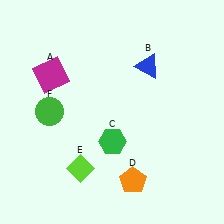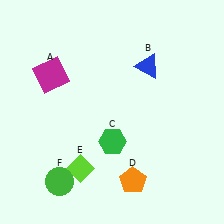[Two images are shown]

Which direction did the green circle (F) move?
The green circle (F) moved down.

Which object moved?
The green circle (F) moved down.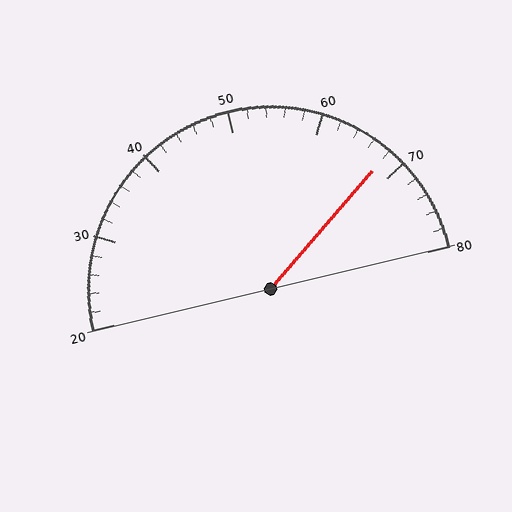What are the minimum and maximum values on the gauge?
The gauge ranges from 20 to 80.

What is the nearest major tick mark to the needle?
The nearest major tick mark is 70.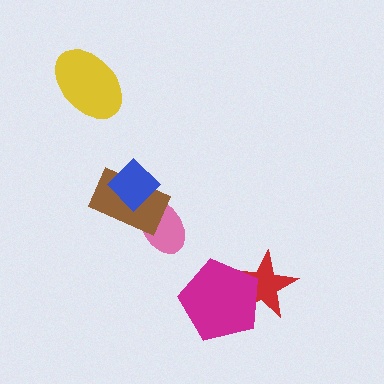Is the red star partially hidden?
Yes, it is partially covered by another shape.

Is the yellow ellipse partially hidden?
No, no other shape covers it.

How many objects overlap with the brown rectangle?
2 objects overlap with the brown rectangle.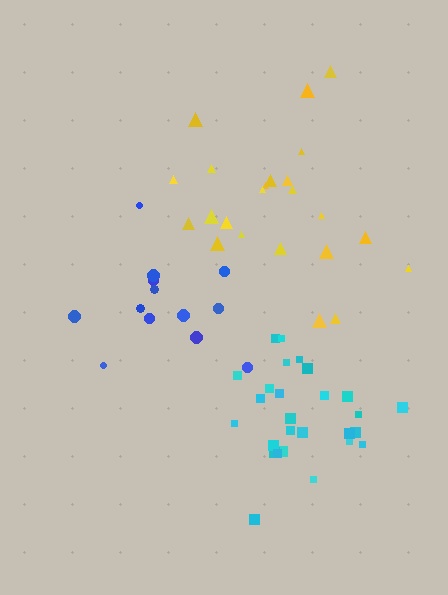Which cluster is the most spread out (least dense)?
Yellow.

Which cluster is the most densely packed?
Cyan.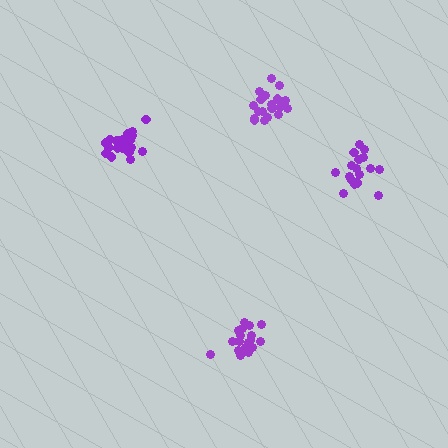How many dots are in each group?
Group 1: 19 dots, Group 2: 18 dots, Group 3: 19 dots, Group 4: 17 dots (73 total).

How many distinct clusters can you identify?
There are 4 distinct clusters.